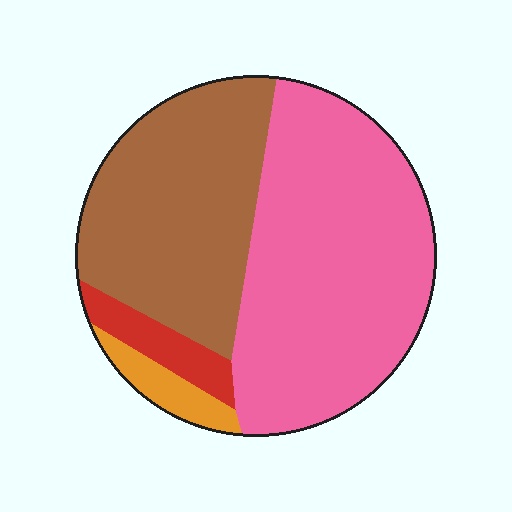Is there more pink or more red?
Pink.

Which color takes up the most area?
Pink, at roughly 50%.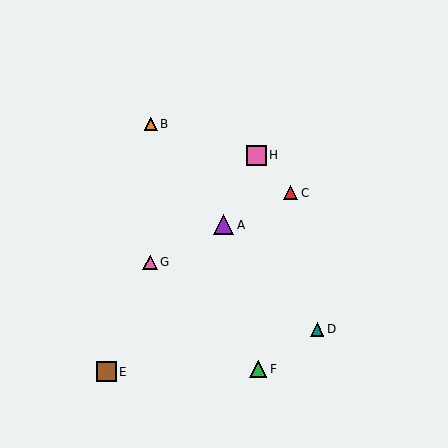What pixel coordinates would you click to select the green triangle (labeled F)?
Click at (258, 369) to select the green triangle F.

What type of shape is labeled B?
Shape B is an orange triangle.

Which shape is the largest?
The purple triangle (labeled A) is the largest.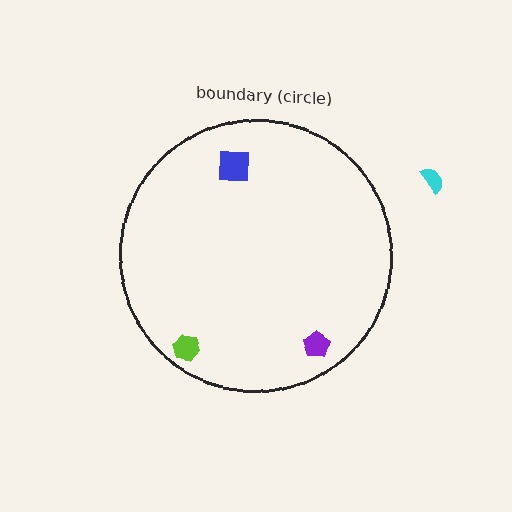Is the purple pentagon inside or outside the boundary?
Inside.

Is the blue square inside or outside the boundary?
Inside.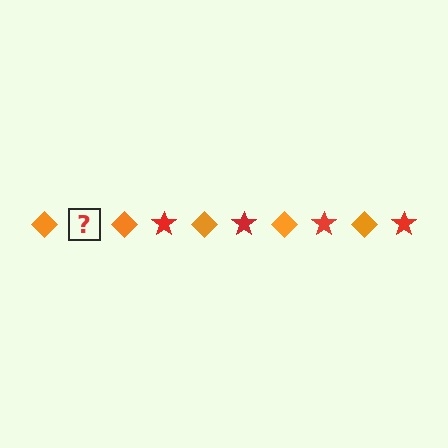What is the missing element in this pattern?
The missing element is a red star.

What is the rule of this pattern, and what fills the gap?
The rule is that the pattern alternates between orange diamond and red star. The gap should be filled with a red star.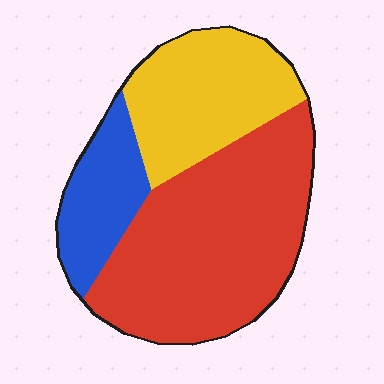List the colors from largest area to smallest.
From largest to smallest: red, yellow, blue.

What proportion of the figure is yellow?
Yellow takes up between a quarter and a half of the figure.